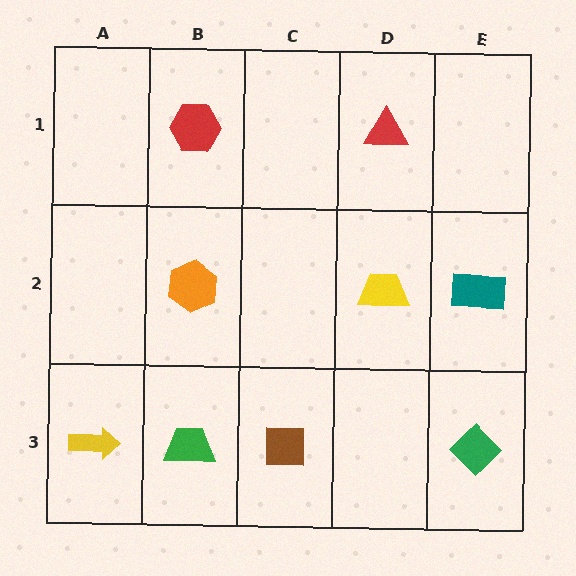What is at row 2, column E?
A teal rectangle.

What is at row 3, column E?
A green diamond.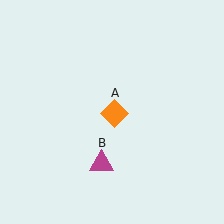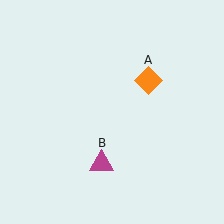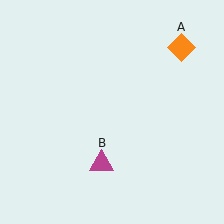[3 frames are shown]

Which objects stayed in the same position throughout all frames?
Magenta triangle (object B) remained stationary.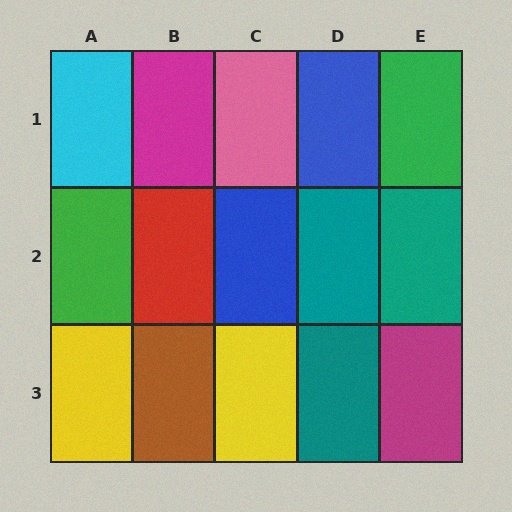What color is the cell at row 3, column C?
Yellow.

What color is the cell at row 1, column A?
Cyan.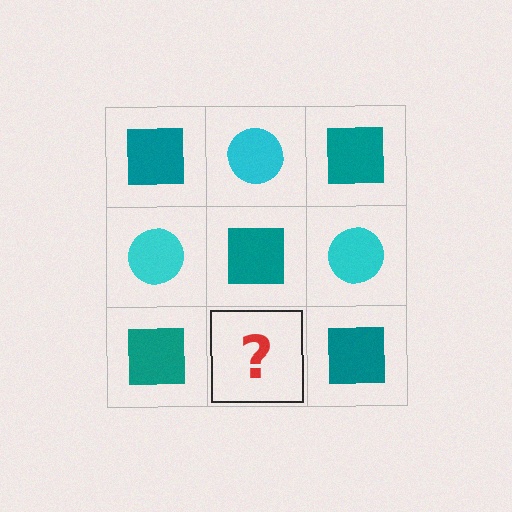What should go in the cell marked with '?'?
The missing cell should contain a cyan circle.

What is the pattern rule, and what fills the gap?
The rule is that it alternates teal square and cyan circle in a checkerboard pattern. The gap should be filled with a cyan circle.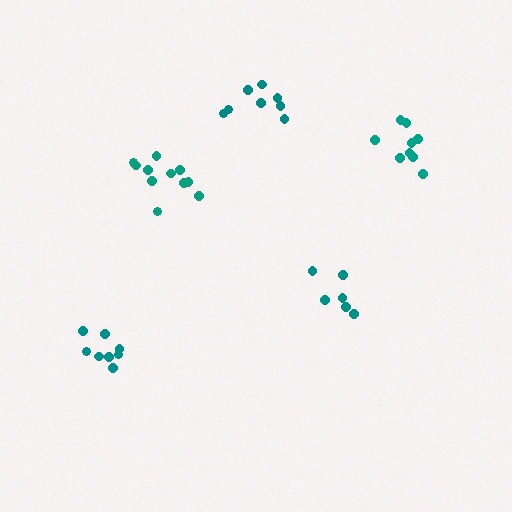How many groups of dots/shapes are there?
There are 5 groups.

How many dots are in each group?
Group 1: 6 dots, Group 2: 8 dots, Group 3: 9 dots, Group 4: 8 dots, Group 5: 11 dots (42 total).